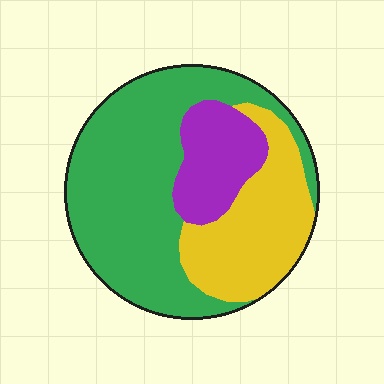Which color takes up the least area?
Purple, at roughly 15%.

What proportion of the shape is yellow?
Yellow covers roughly 30% of the shape.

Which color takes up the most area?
Green, at roughly 55%.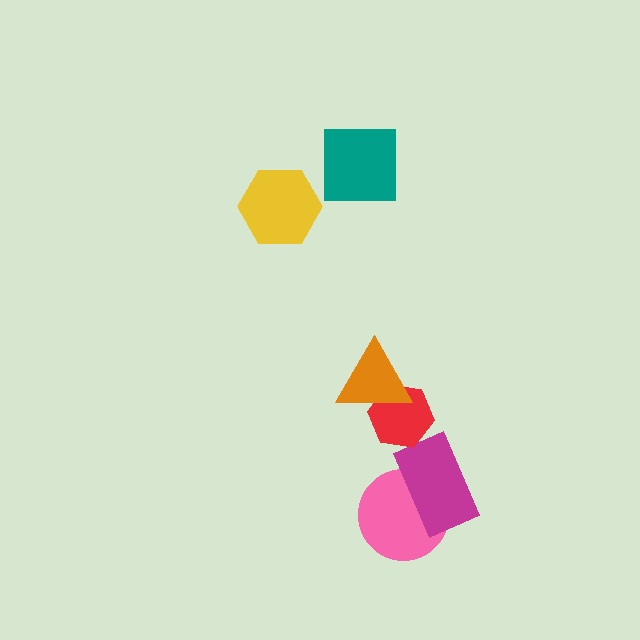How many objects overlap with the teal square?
0 objects overlap with the teal square.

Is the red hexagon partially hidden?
Yes, it is partially covered by another shape.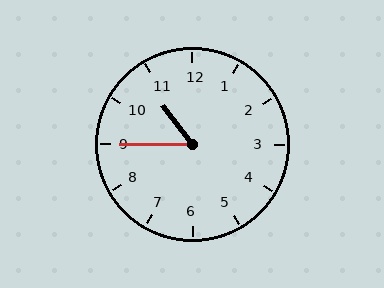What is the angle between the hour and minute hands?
Approximately 52 degrees.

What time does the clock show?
10:45.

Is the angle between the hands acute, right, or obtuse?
It is acute.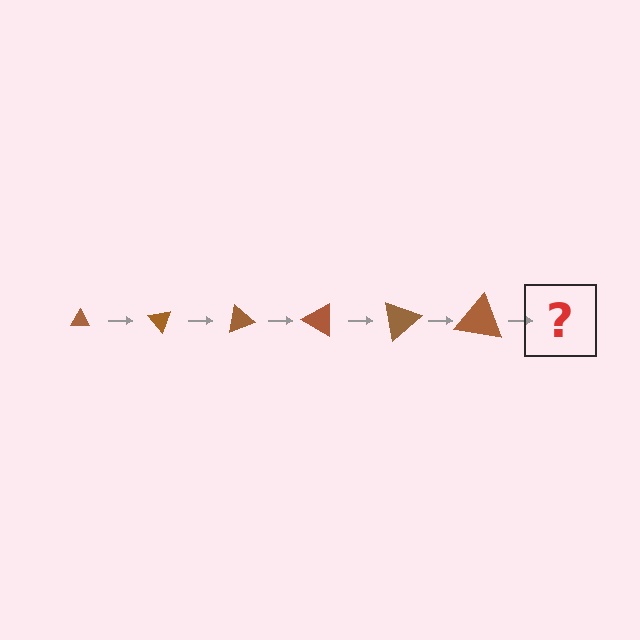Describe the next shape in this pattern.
It should be a triangle, larger than the previous one and rotated 300 degrees from the start.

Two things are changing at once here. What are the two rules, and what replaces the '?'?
The two rules are that the triangle grows larger each step and it rotates 50 degrees each step. The '?' should be a triangle, larger than the previous one and rotated 300 degrees from the start.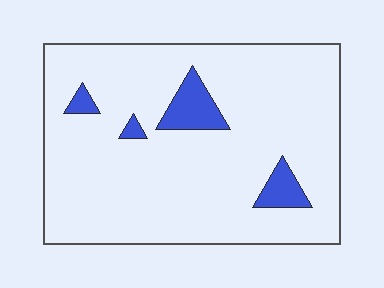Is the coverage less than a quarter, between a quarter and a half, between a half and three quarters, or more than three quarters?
Less than a quarter.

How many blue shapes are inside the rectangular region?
4.